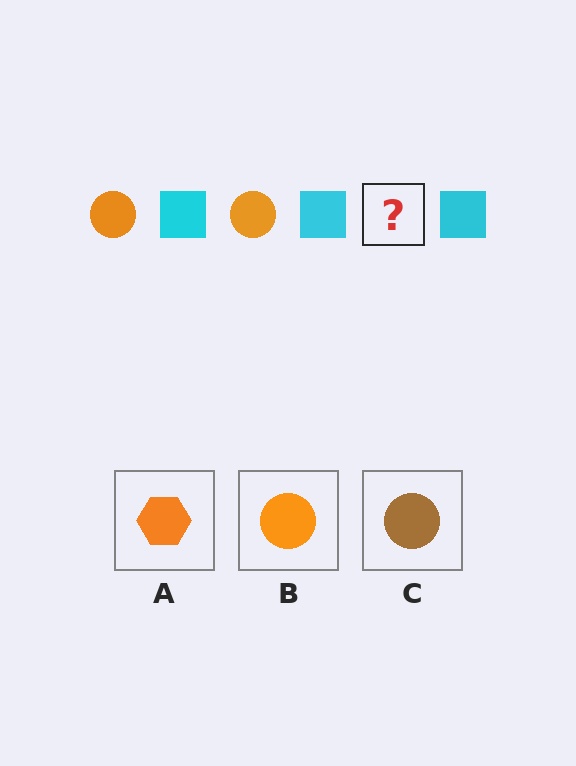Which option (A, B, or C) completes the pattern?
B.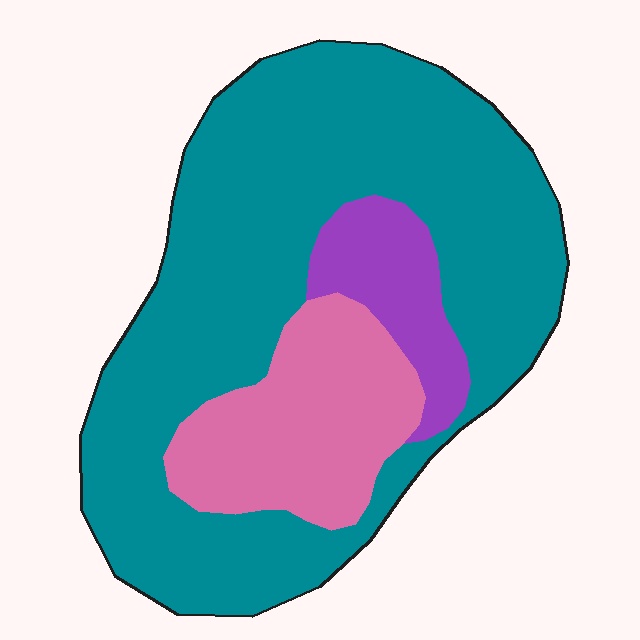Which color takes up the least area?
Purple, at roughly 10%.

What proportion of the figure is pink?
Pink takes up about one fifth (1/5) of the figure.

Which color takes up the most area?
Teal, at roughly 70%.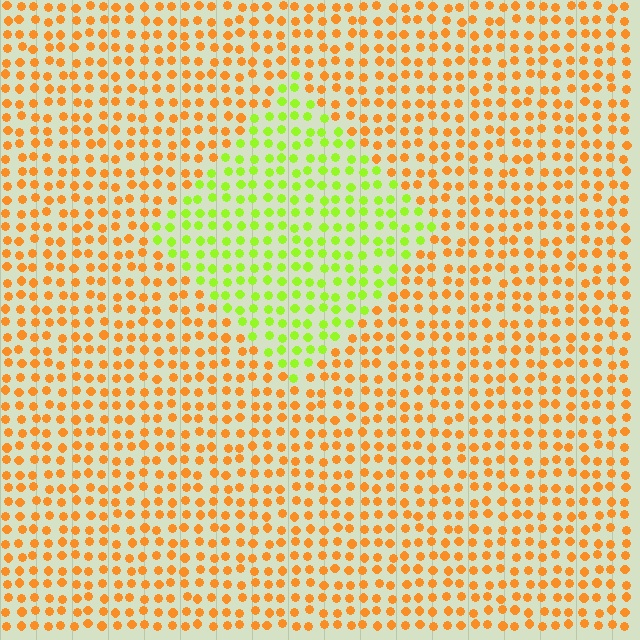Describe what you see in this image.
The image is filled with small orange elements in a uniform arrangement. A diamond-shaped region is visible where the elements are tinted to a slightly different hue, forming a subtle color boundary.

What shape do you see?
I see a diamond.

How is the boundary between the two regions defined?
The boundary is defined purely by a slight shift in hue (about 59 degrees). Spacing, size, and orientation are identical on both sides.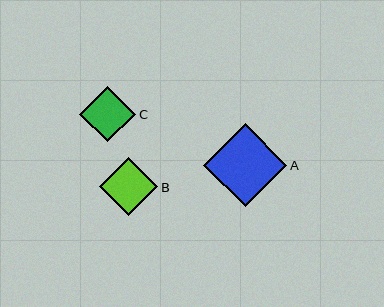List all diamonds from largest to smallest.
From largest to smallest: A, B, C.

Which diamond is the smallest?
Diamond C is the smallest with a size of approximately 56 pixels.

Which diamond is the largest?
Diamond A is the largest with a size of approximately 83 pixels.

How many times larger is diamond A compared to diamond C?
Diamond A is approximately 1.5 times the size of diamond C.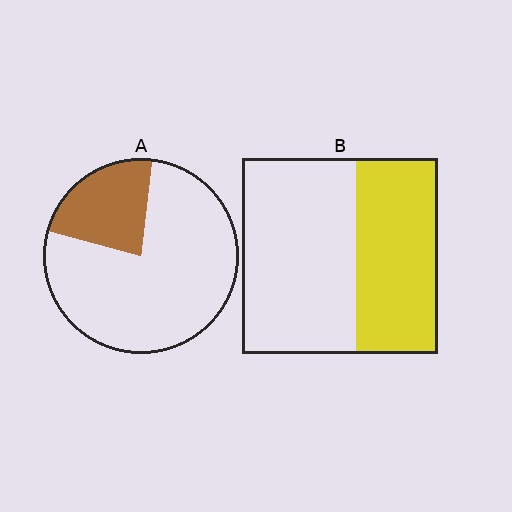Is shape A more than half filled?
No.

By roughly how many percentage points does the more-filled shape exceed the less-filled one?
By roughly 20 percentage points (B over A).